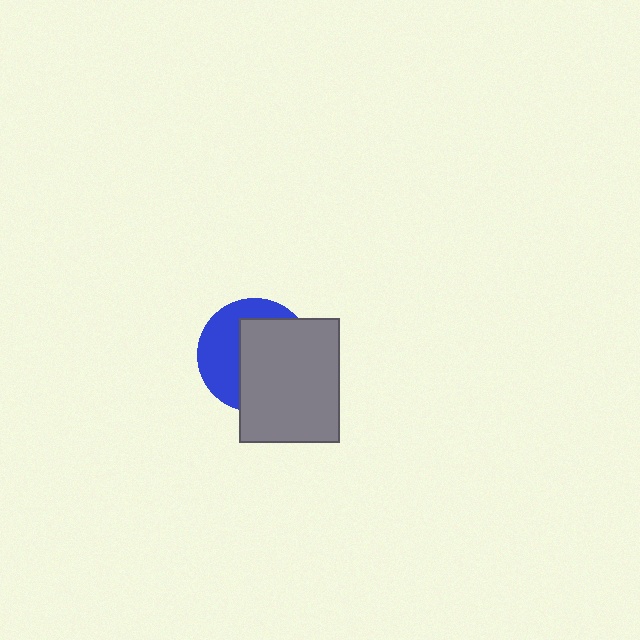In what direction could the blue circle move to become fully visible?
The blue circle could move left. That would shift it out from behind the gray rectangle entirely.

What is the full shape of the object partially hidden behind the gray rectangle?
The partially hidden object is a blue circle.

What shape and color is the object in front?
The object in front is a gray rectangle.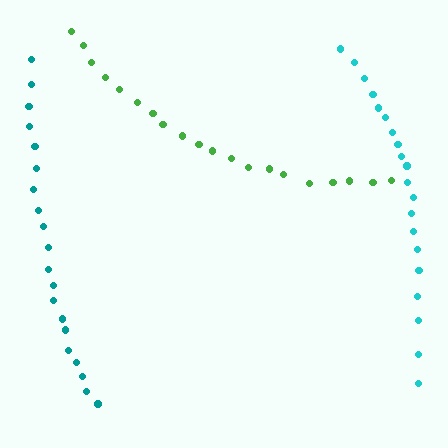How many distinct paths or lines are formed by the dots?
There are 3 distinct paths.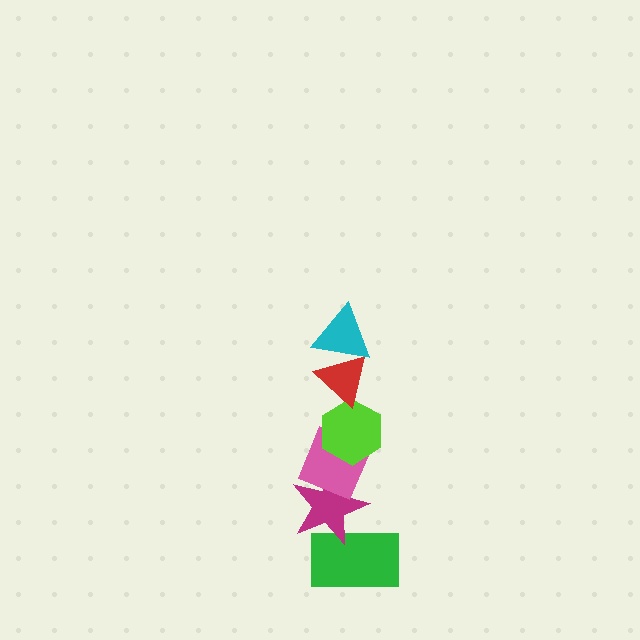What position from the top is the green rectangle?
The green rectangle is 6th from the top.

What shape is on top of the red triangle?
The cyan triangle is on top of the red triangle.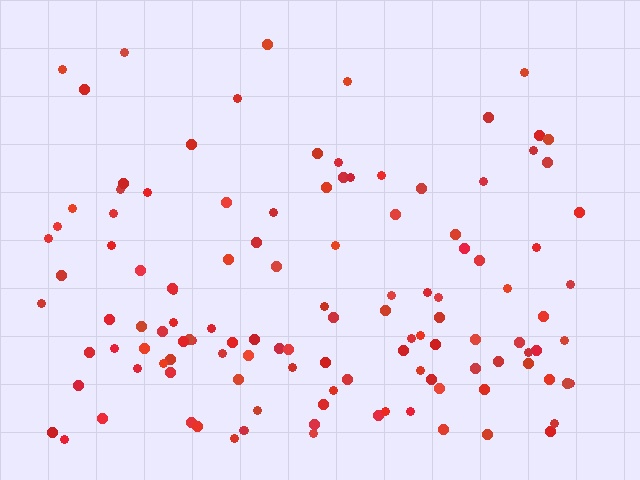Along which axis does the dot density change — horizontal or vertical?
Vertical.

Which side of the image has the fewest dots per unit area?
The top.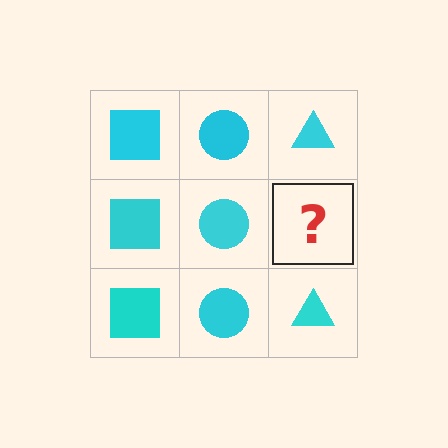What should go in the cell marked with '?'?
The missing cell should contain a cyan triangle.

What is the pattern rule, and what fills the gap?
The rule is that each column has a consistent shape. The gap should be filled with a cyan triangle.